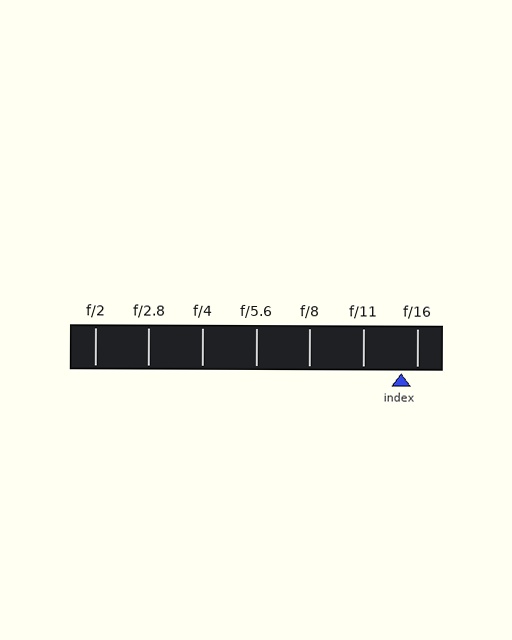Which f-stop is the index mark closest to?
The index mark is closest to f/16.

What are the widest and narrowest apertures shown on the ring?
The widest aperture shown is f/2 and the narrowest is f/16.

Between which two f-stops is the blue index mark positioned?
The index mark is between f/11 and f/16.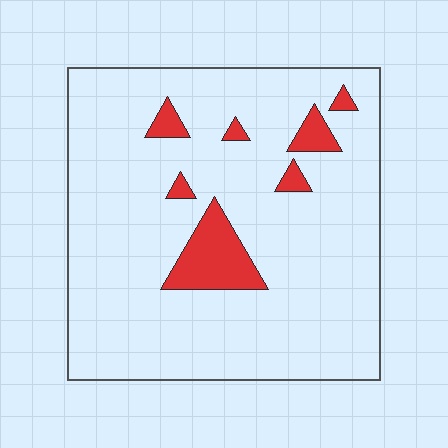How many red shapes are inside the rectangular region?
7.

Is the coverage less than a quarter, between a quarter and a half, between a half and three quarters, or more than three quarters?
Less than a quarter.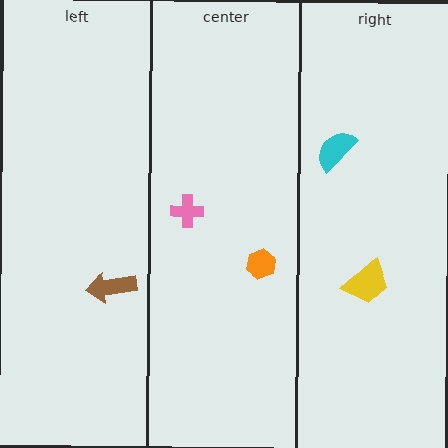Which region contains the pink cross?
The center region.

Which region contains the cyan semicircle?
The right region.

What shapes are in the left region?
The brown arrow.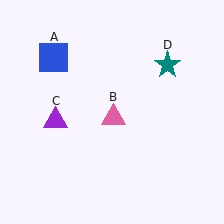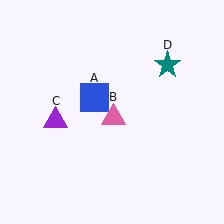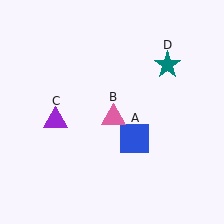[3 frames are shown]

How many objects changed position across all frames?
1 object changed position: blue square (object A).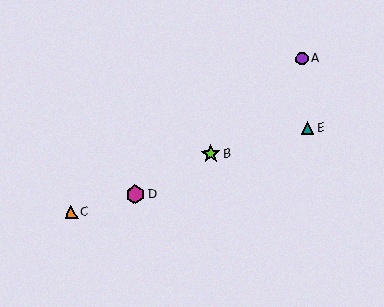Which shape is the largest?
The magenta hexagon (labeled D) is the largest.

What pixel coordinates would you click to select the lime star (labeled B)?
Click at (211, 154) to select the lime star B.